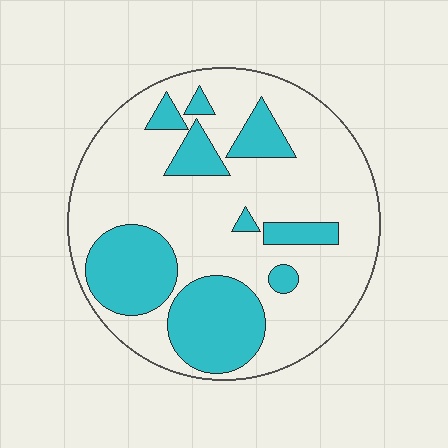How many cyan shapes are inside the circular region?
9.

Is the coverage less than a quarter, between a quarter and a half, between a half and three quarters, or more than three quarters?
Between a quarter and a half.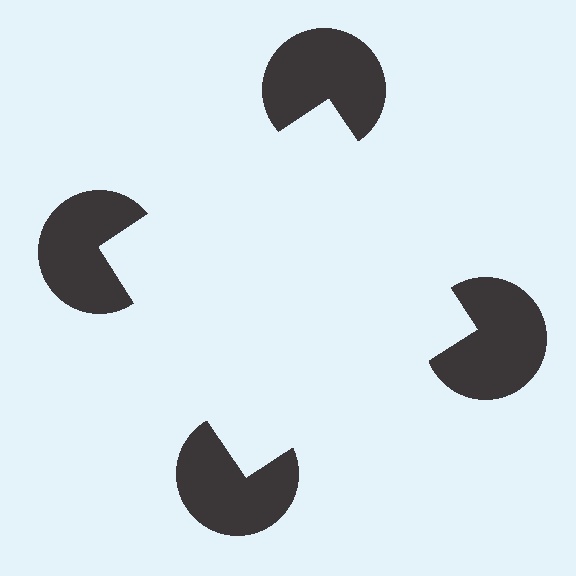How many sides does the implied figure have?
4 sides.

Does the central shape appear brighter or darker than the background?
It typically appears slightly brighter than the background, even though no actual brightness change is drawn.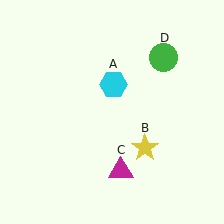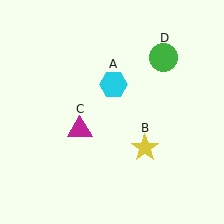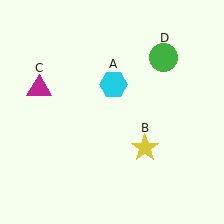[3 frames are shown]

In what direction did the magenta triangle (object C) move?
The magenta triangle (object C) moved up and to the left.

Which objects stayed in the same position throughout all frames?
Cyan hexagon (object A) and yellow star (object B) and green circle (object D) remained stationary.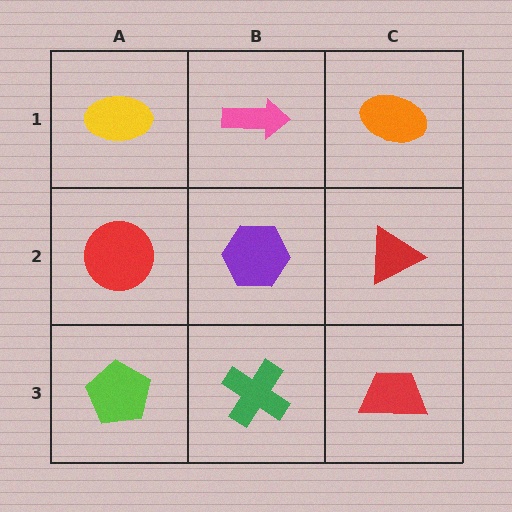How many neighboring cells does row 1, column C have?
2.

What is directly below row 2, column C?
A red trapezoid.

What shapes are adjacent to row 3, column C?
A red triangle (row 2, column C), a green cross (row 3, column B).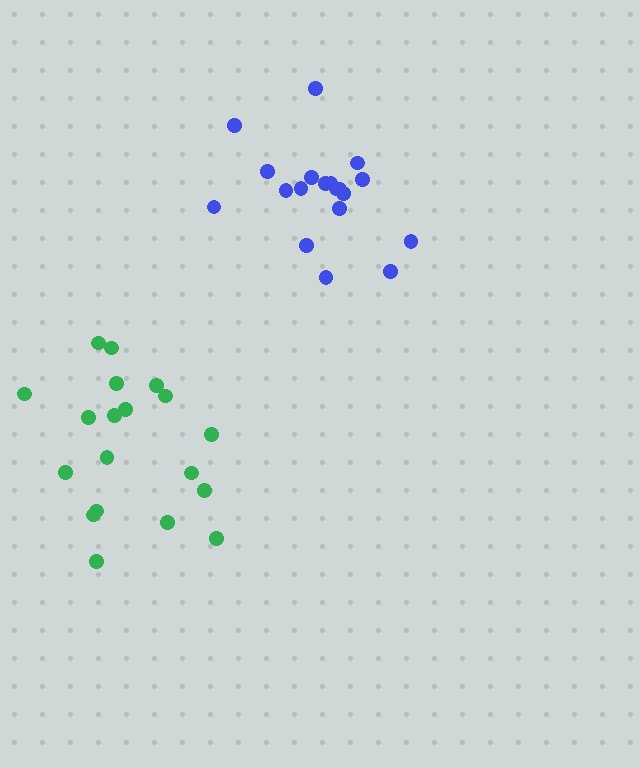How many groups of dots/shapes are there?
There are 2 groups.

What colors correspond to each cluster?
The clusters are colored: green, blue.